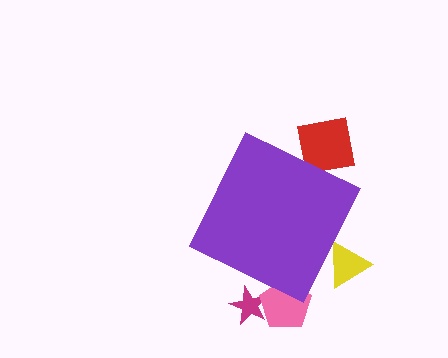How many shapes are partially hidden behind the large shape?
4 shapes are partially hidden.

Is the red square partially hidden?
Yes, the red square is partially hidden behind the purple diamond.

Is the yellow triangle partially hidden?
Yes, the yellow triangle is partially hidden behind the purple diamond.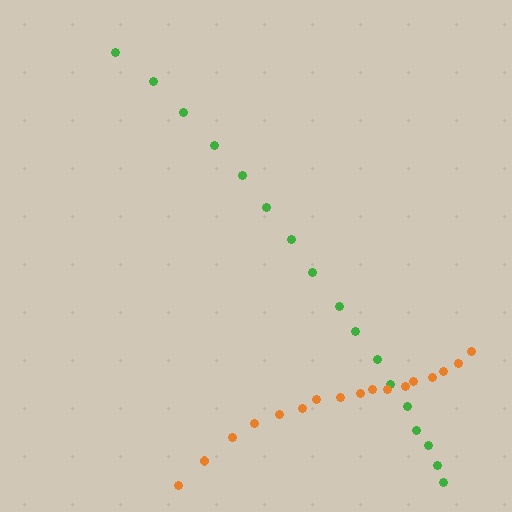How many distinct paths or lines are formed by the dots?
There are 2 distinct paths.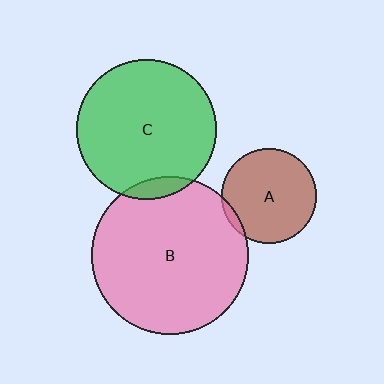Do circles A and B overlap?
Yes.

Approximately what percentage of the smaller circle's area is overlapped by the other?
Approximately 5%.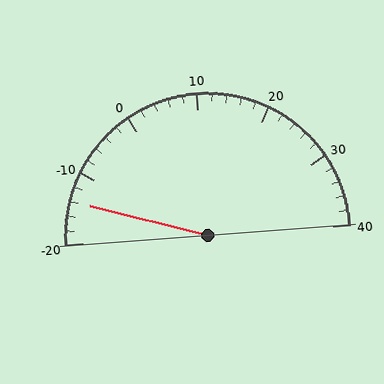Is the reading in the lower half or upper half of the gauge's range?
The reading is in the lower half of the range (-20 to 40).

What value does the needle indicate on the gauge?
The needle indicates approximately -14.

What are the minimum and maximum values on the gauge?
The gauge ranges from -20 to 40.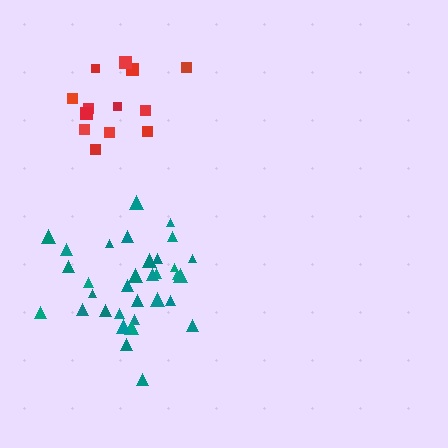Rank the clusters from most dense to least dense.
teal, red.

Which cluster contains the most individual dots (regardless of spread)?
Teal (33).